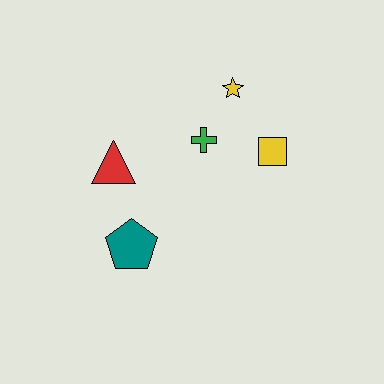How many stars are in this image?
There is 1 star.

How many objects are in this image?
There are 5 objects.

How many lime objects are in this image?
There are no lime objects.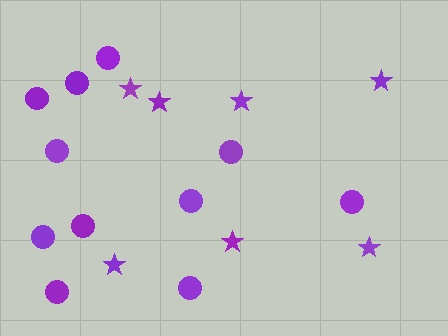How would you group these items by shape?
There are 2 groups: one group of circles (11) and one group of stars (7).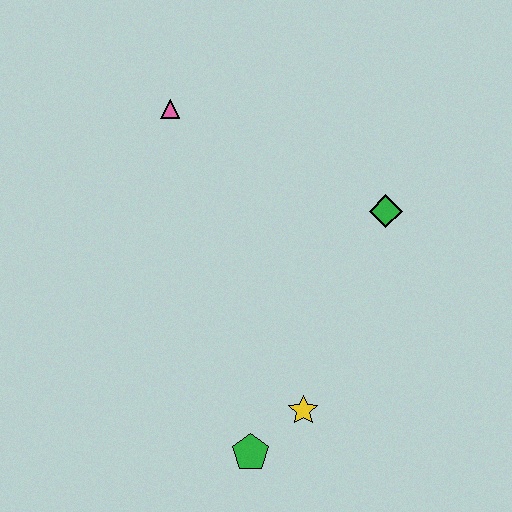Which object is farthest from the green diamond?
The green pentagon is farthest from the green diamond.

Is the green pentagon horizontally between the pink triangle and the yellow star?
Yes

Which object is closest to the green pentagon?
The yellow star is closest to the green pentagon.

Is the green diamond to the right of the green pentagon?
Yes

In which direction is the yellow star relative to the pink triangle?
The yellow star is below the pink triangle.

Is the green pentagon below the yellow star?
Yes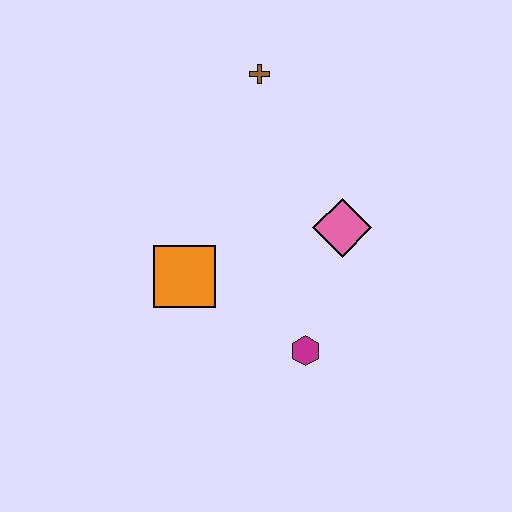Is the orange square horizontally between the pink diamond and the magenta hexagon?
No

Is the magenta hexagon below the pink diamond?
Yes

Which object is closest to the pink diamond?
The magenta hexagon is closest to the pink diamond.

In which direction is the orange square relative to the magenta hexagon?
The orange square is to the left of the magenta hexagon.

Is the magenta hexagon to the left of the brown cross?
No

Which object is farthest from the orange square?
The brown cross is farthest from the orange square.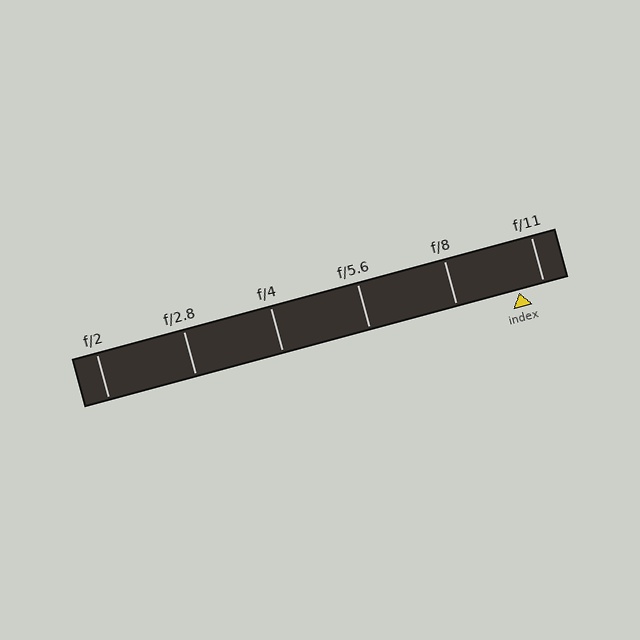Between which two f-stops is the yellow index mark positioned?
The index mark is between f/8 and f/11.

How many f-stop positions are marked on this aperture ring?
There are 6 f-stop positions marked.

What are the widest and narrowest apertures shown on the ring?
The widest aperture shown is f/2 and the narrowest is f/11.